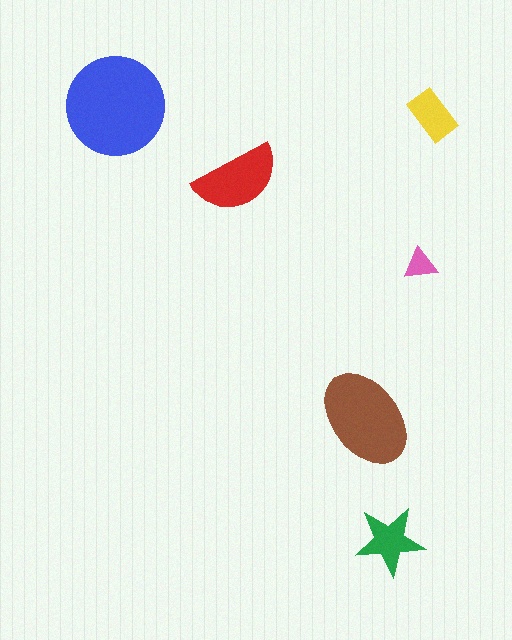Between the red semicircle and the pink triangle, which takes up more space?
The red semicircle.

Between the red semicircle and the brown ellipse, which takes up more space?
The brown ellipse.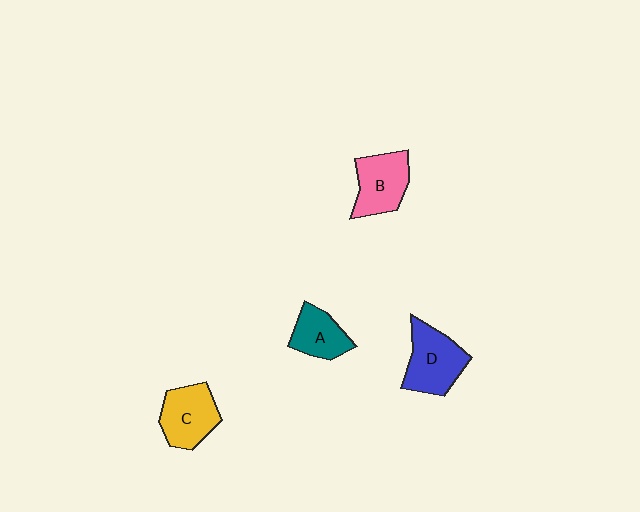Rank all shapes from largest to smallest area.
From largest to smallest: D (blue), C (yellow), B (pink), A (teal).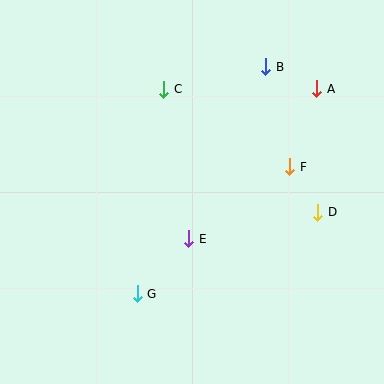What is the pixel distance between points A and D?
The distance between A and D is 123 pixels.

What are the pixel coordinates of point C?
Point C is at (164, 89).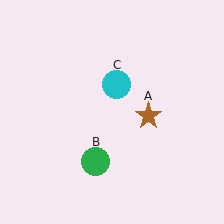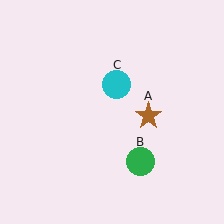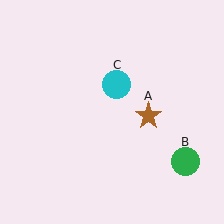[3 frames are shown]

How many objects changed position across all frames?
1 object changed position: green circle (object B).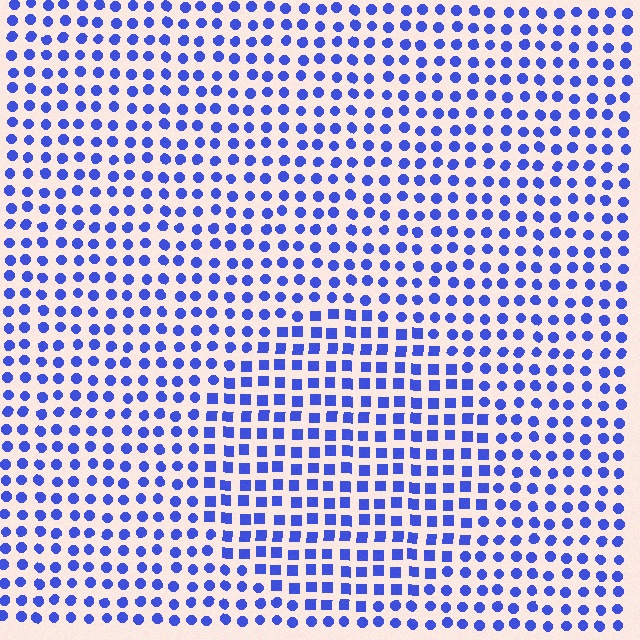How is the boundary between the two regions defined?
The boundary is defined by a change in element shape: squares inside vs. circles outside. All elements share the same color and spacing.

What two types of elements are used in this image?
The image uses squares inside the circle region and circles outside it.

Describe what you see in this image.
The image is filled with small blue elements arranged in a uniform grid. A circle-shaped region contains squares, while the surrounding area contains circles. The boundary is defined purely by the change in element shape.